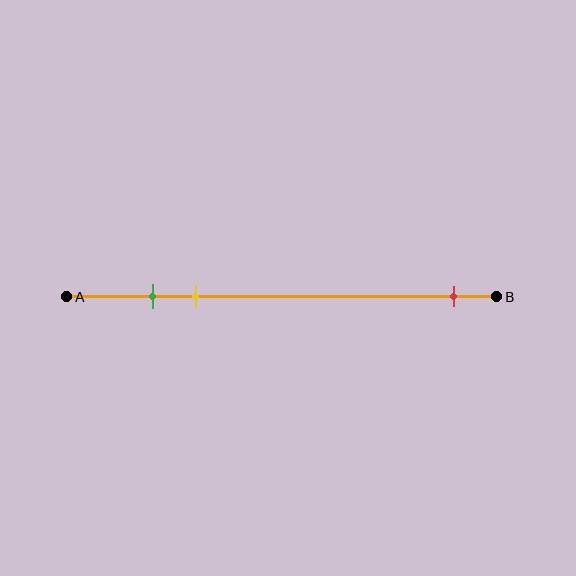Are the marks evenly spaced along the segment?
No, the marks are not evenly spaced.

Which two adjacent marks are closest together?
The green and yellow marks are the closest adjacent pair.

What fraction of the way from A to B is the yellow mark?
The yellow mark is approximately 30% (0.3) of the way from A to B.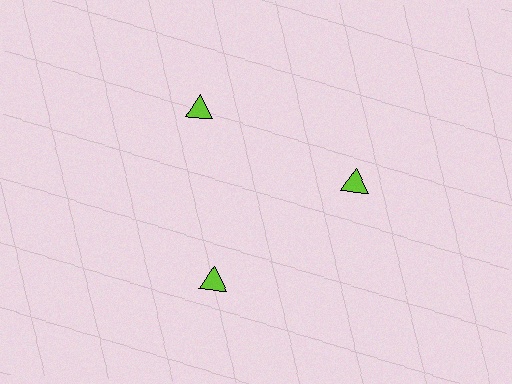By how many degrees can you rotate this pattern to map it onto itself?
The pattern maps onto itself every 120 degrees of rotation.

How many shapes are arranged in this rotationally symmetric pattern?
There are 3 shapes, arranged in 3 groups of 1.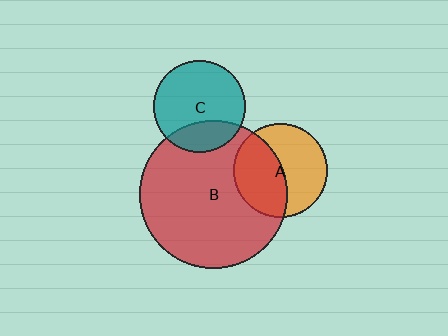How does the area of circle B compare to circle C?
Approximately 2.6 times.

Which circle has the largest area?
Circle B (red).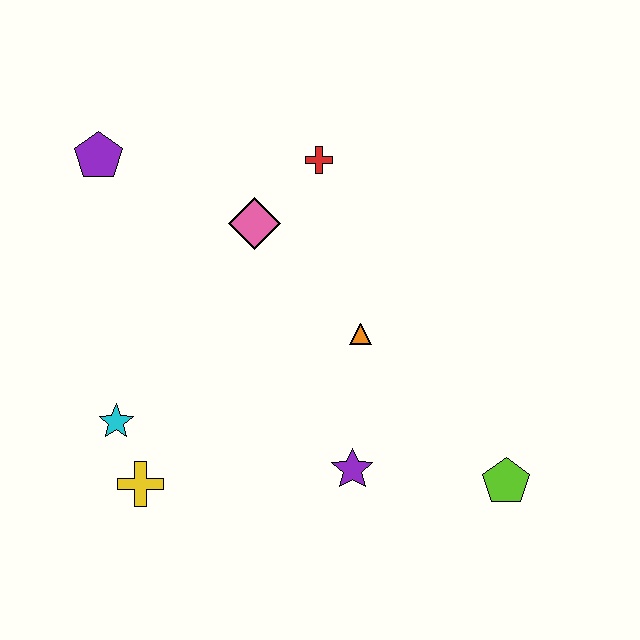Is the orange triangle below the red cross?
Yes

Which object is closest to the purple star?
The orange triangle is closest to the purple star.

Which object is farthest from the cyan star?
The lime pentagon is farthest from the cyan star.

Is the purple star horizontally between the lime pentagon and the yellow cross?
Yes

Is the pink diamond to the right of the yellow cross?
Yes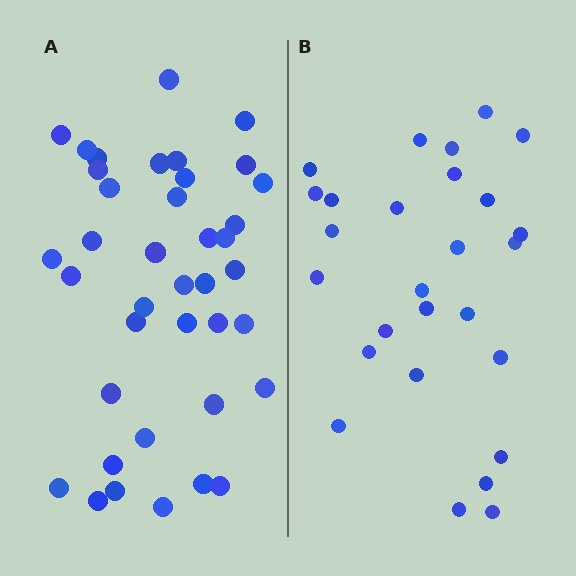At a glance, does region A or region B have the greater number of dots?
Region A (the left region) has more dots.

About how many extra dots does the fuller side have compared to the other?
Region A has roughly 12 or so more dots than region B.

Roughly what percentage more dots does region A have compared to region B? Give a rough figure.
About 45% more.